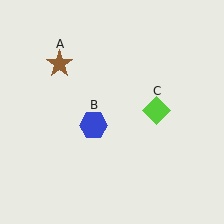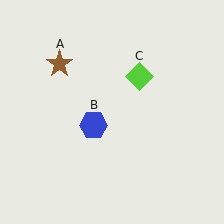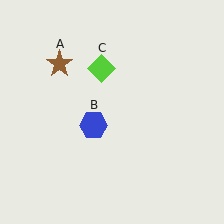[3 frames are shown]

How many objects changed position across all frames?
1 object changed position: lime diamond (object C).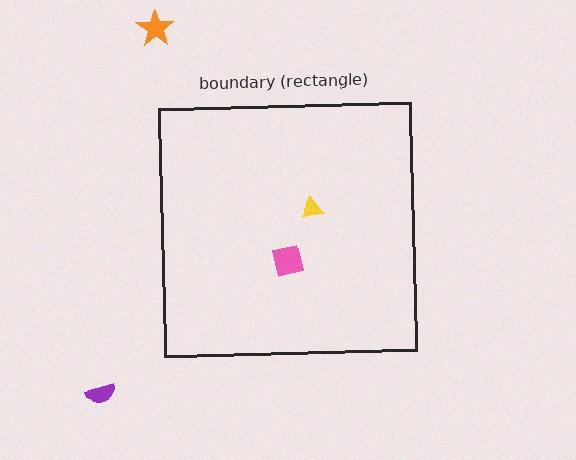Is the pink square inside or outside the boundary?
Inside.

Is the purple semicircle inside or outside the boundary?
Outside.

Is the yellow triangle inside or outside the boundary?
Inside.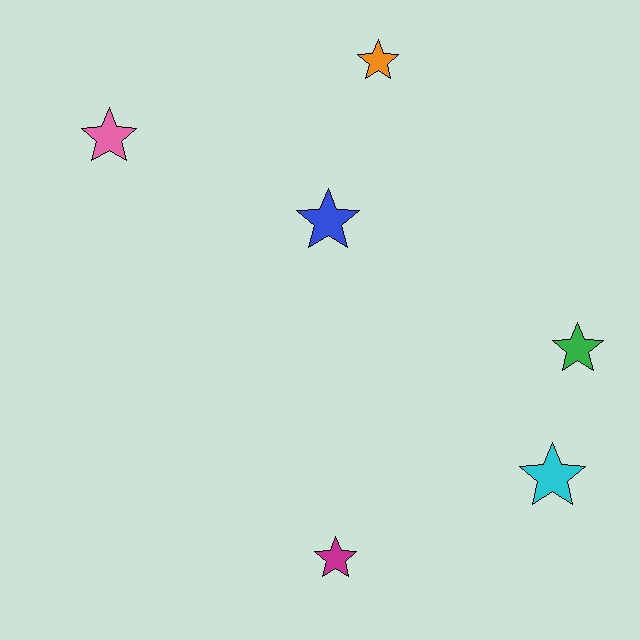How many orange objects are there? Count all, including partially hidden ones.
There is 1 orange object.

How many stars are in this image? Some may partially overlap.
There are 6 stars.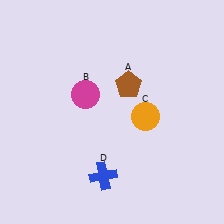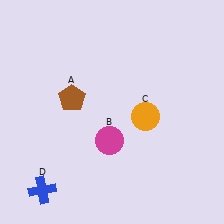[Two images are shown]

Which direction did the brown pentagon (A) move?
The brown pentagon (A) moved left.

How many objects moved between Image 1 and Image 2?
3 objects moved between the two images.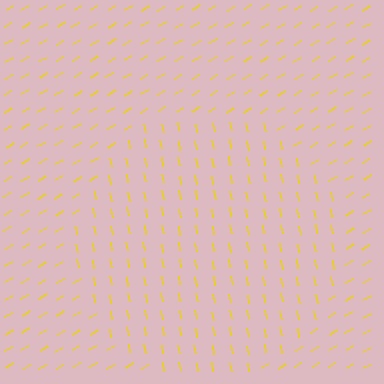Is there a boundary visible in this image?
Yes, there is a texture boundary formed by a change in line orientation.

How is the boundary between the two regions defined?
The boundary is defined purely by a change in line orientation (approximately 71 degrees difference). All lines are the same color and thickness.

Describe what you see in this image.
The image is filled with small yellow line segments. A circle region in the image has lines oriented differently from the surrounding lines, creating a visible texture boundary.